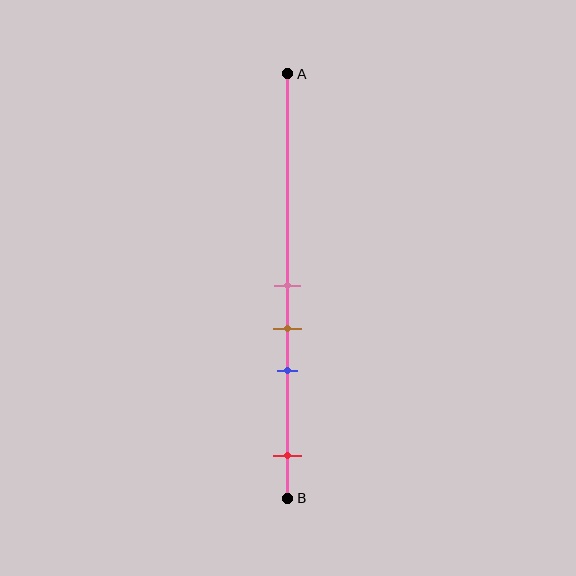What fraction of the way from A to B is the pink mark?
The pink mark is approximately 50% (0.5) of the way from A to B.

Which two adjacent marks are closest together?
The pink and brown marks are the closest adjacent pair.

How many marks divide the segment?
There are 4 marks dividing the segment.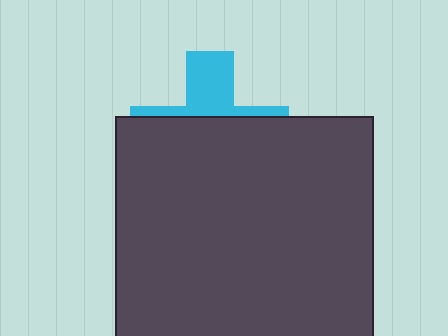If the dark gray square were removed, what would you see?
You would see the complete cyan cross.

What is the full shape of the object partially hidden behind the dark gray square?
The partially hidden object is a cyan cross.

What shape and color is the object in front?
The object in front is a dark gray square.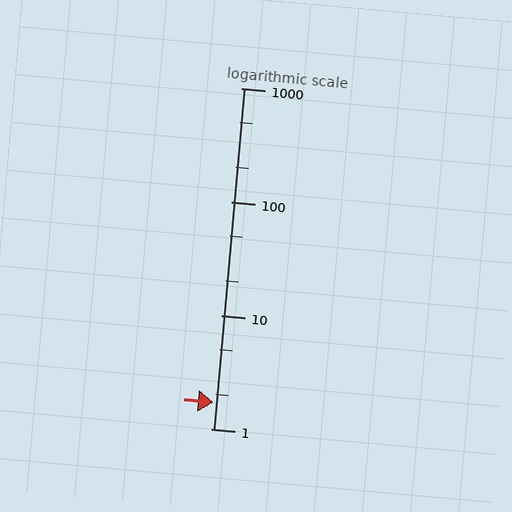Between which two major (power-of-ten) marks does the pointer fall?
The pointer is between 1 and 10.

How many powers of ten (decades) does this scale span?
The scale spans 3 decades, from 1 to 1000.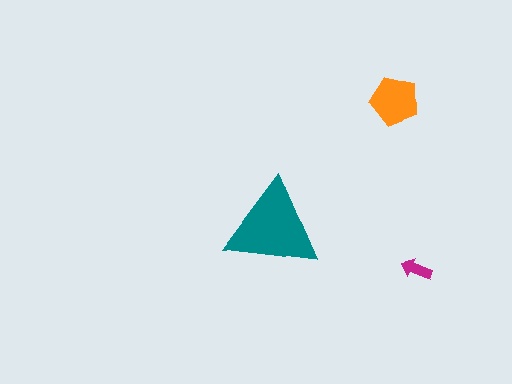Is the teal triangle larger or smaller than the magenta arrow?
Larger.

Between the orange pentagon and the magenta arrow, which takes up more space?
The orange pentagon.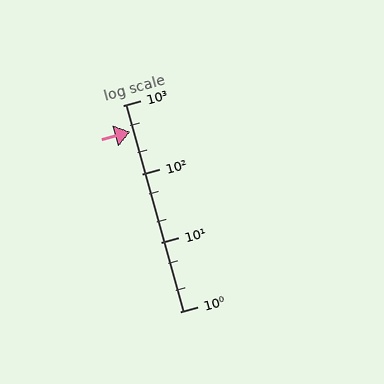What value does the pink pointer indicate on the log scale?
The pointer indicates approximately 410.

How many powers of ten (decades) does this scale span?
The scale spans 3 decades, from 1 to 1000.